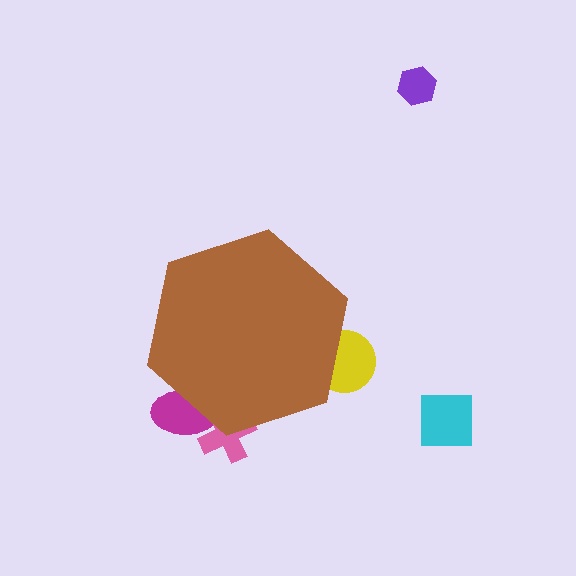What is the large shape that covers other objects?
A brown hexagon.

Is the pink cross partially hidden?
Yes, the pink cross is partially hidden behind the brown hexagon.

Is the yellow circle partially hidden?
Yes, the yellow circle is partially hidden behind the brown hexagon.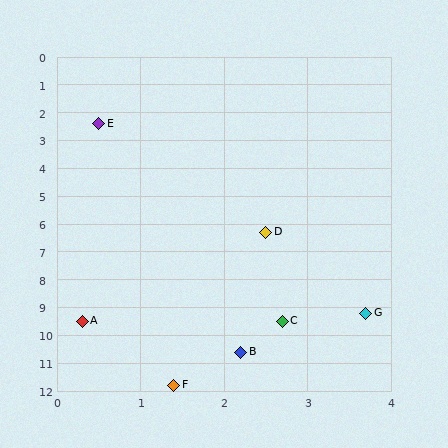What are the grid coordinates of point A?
Point A is at approximately (0.3, 9.5).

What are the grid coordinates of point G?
Point G is at approximately (3.7, 9.2).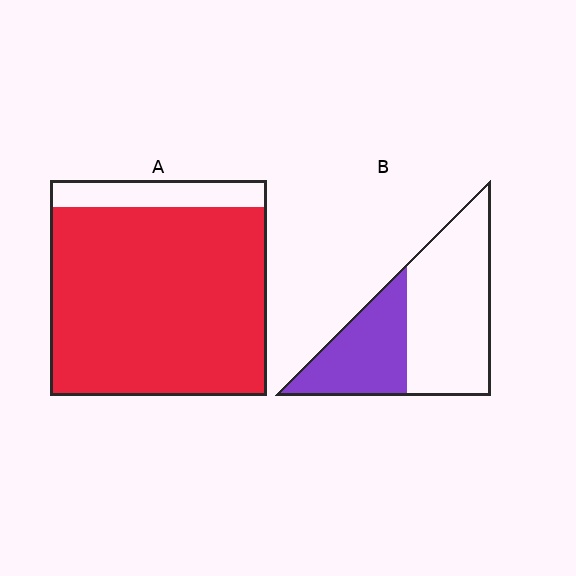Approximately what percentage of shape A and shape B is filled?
A is approximately 90% and B is approximately 35%.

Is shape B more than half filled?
No.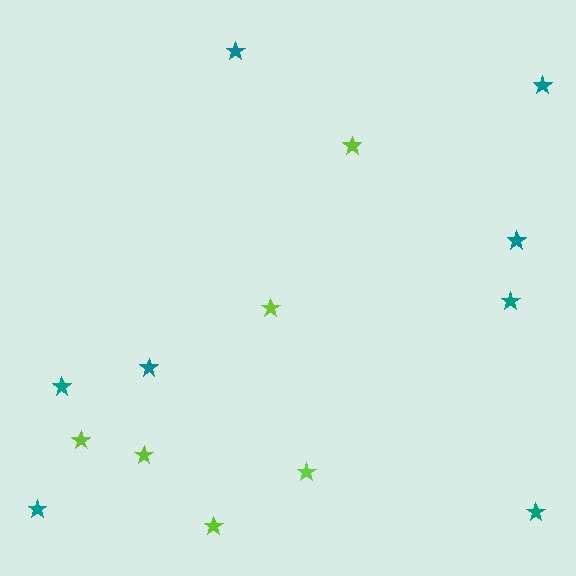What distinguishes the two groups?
There are 2 groups: one group of lime stars (6) and one group of teal stars (8).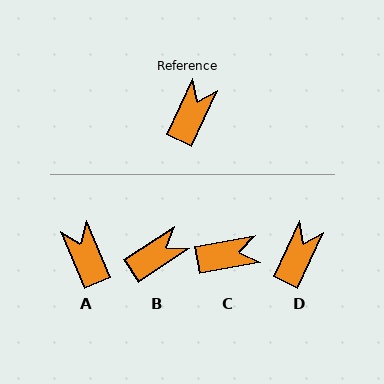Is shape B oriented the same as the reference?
No, it is off by about 31 degrees.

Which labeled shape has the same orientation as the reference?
D.